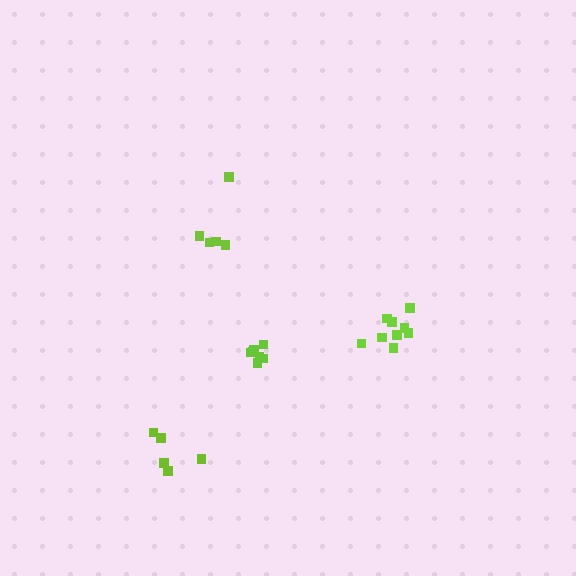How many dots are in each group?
Group 1: 5 dots, Group 2: 5 dots, Group 3: 9 dots, Group 4: 7 dots (26 total).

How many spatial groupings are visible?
There are 4 spatial groupings.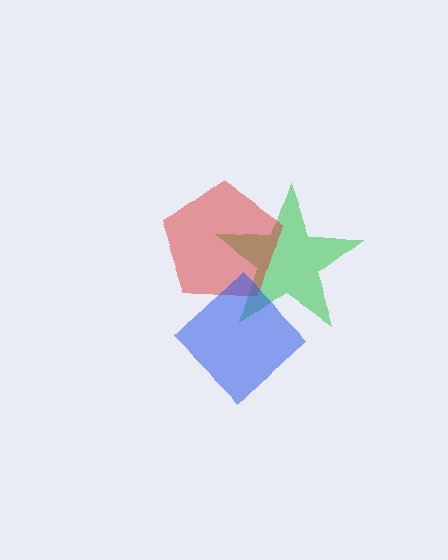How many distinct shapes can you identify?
There are 3 distinct shapes: a green star, a red pentagon, a blue diamond.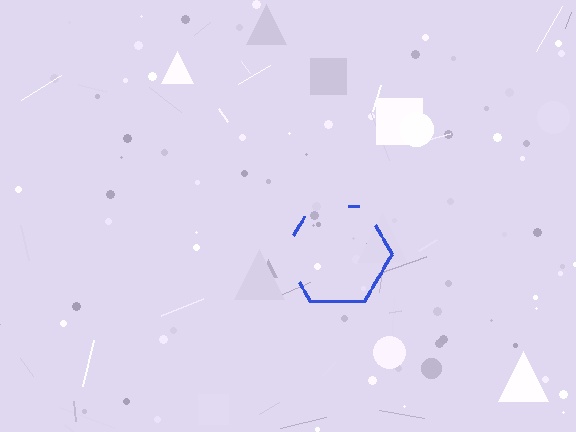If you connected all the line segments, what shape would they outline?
They would outline a hexagon.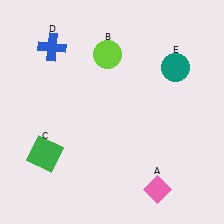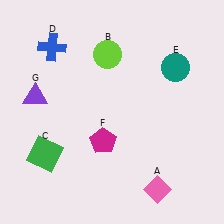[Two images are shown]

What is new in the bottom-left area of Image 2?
A magenta pentagon (F) was added in the bottom-left area of Image 2.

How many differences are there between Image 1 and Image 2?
There are 2 differences between the two images.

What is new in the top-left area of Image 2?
A purple triangle (G) was added in the top-left area of Image 2.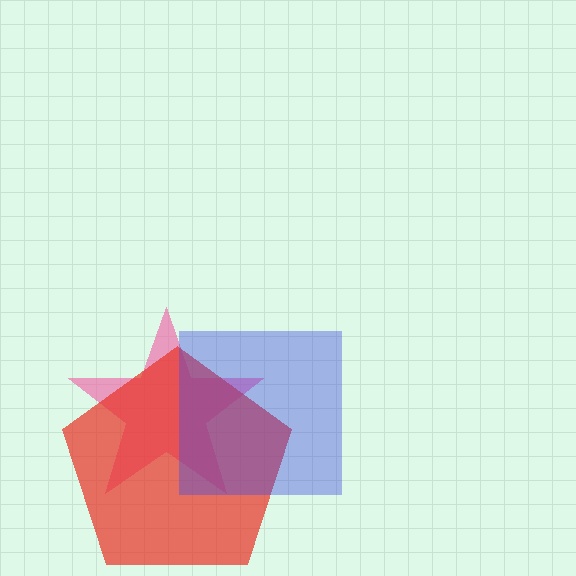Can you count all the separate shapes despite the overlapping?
Yes, there are 3 separate shapes.